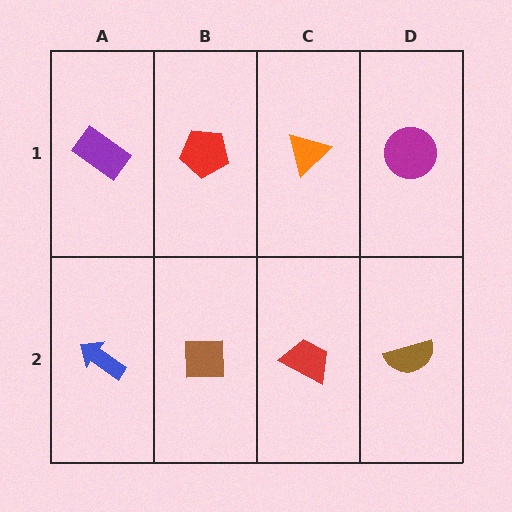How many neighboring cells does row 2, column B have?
3.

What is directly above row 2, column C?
An orange triangle.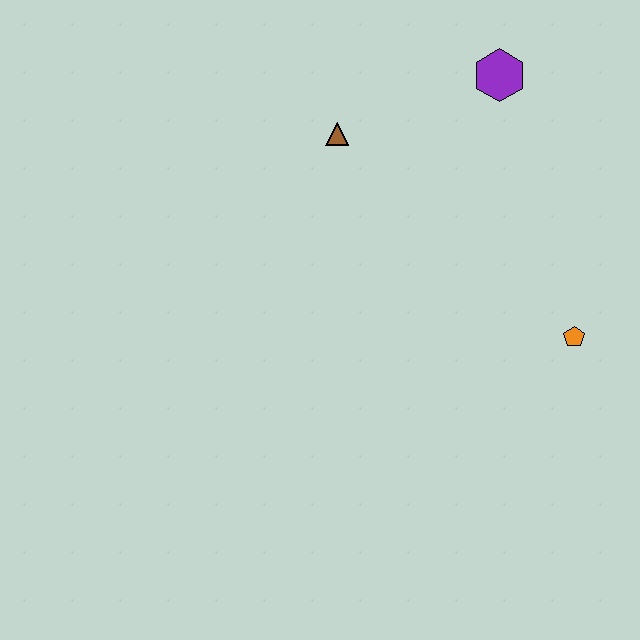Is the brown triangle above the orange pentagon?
Yes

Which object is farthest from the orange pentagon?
The brown triangle is farthest from the orange pentagon.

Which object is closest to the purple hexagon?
The brown triangle is closest to the purple hexagon.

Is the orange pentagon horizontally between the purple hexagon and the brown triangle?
No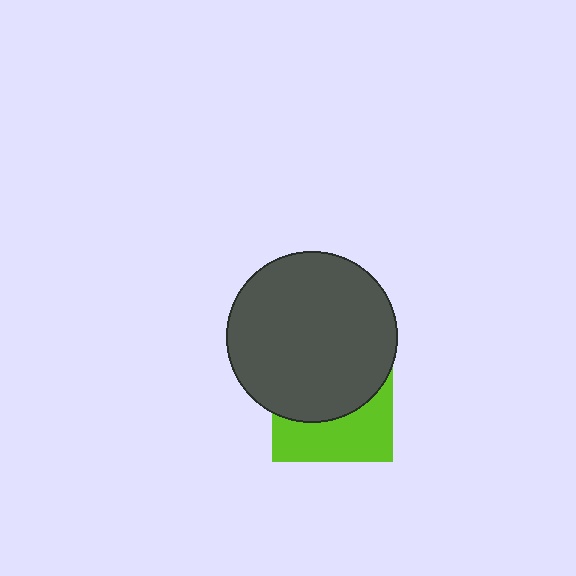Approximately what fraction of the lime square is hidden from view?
Roughly 58% of the lime square is hidden behind the dark gray circle.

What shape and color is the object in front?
The object in front is a dark gray circle.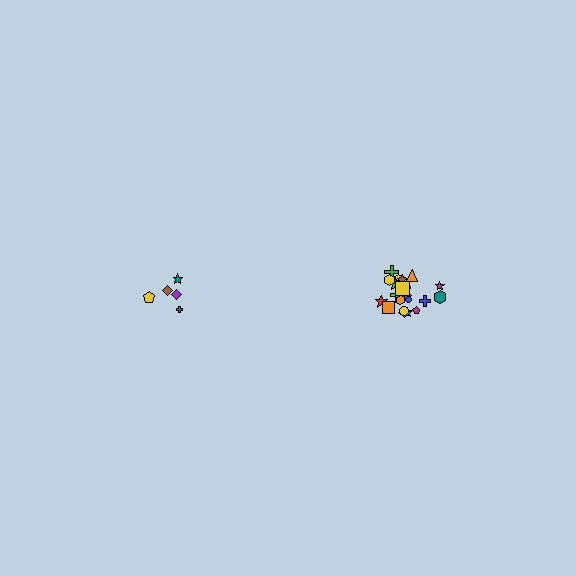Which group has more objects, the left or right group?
The right group.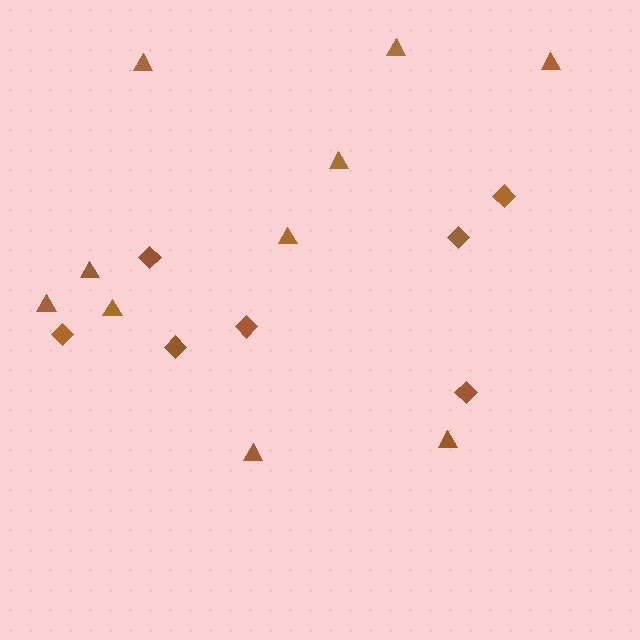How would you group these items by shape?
There are 2 groups: one group of triangles (10) and one group of diamonds (7).